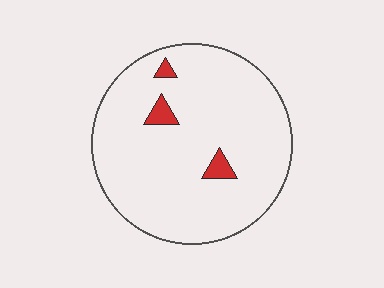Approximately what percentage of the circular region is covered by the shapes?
Approximately 5%.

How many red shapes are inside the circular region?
3.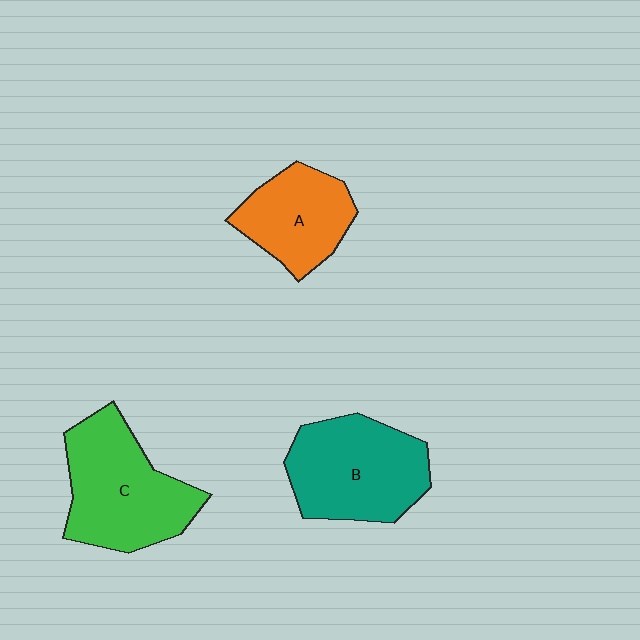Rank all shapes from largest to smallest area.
From largest to smallest: C (green), B (teal), A (orange).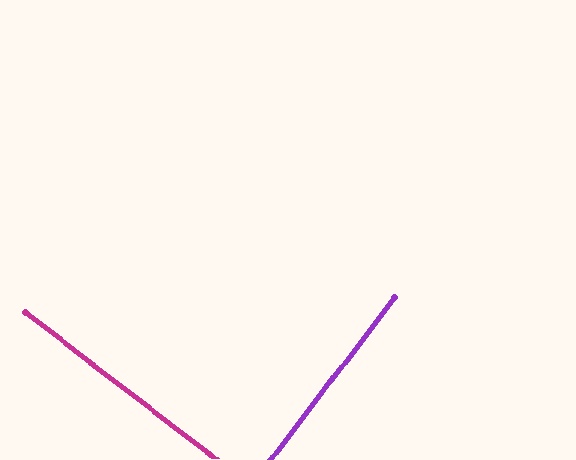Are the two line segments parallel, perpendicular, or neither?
Perpendicular — they meet at approximately 90°.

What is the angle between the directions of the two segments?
Approximately 90 degrees.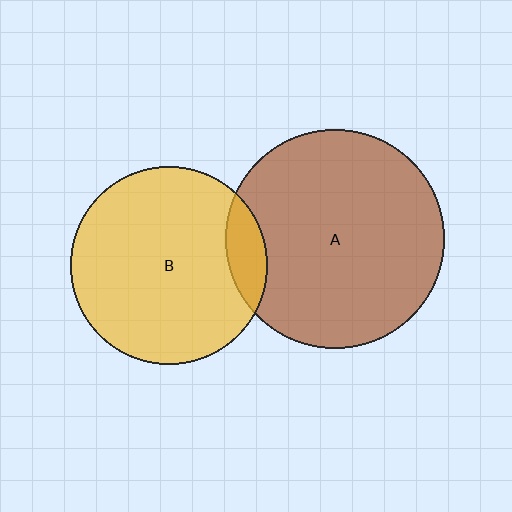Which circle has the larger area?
Circle A (brown).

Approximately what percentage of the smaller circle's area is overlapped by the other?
Approximately 10%.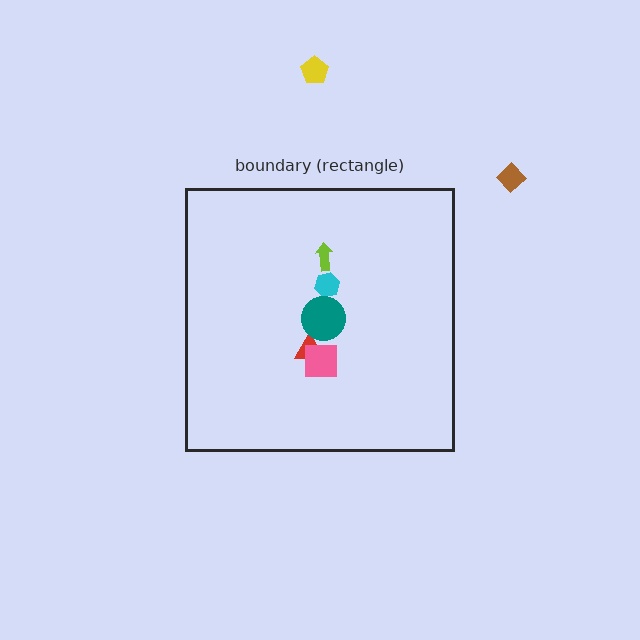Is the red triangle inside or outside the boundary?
Inside.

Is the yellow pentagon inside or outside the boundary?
Outside.